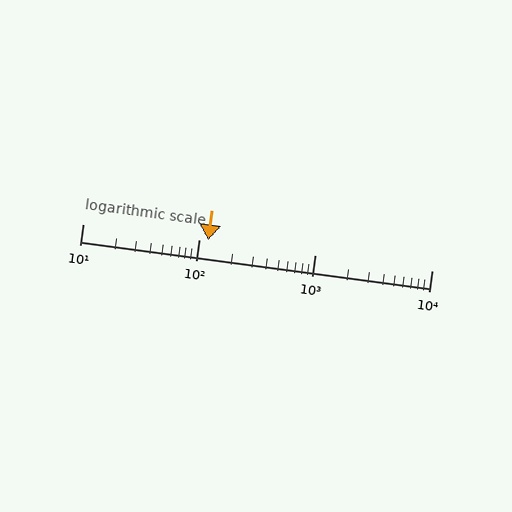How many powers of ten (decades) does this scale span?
The scale spans 3 decades, from 10 to 10000.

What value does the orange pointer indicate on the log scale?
The pointer indicates approximately 120.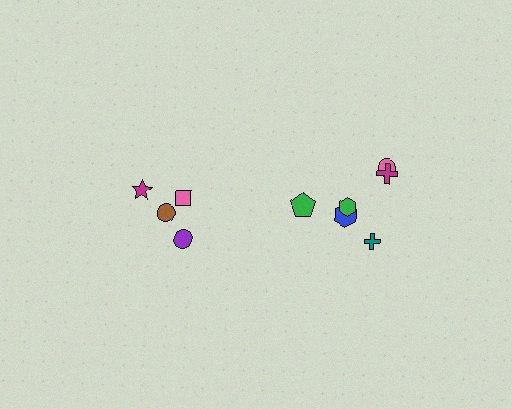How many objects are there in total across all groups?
There are 10 objects.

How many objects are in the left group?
There are 4 objects.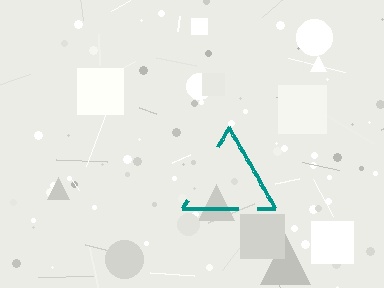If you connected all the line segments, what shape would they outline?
They would outline a triangle.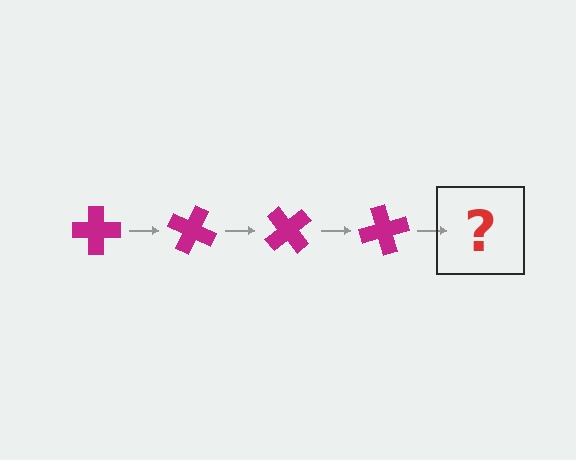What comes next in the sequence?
The next element should be a magenta cross rotated 100 degrees.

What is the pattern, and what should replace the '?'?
The pattern is that the cross rotates 25 degrees each step. The '?' should be a magenta cross rotated 100 degrees.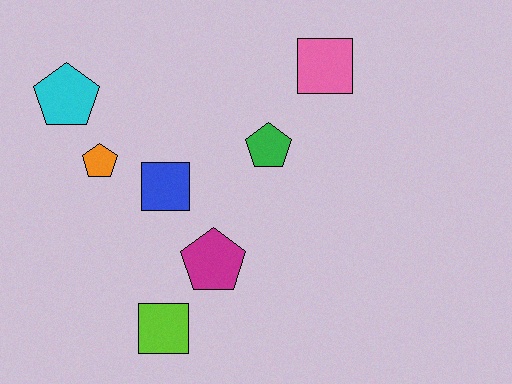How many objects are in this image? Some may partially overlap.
There are 7 objects.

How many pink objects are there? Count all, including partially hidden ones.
There is 1 pink object.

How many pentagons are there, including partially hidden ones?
There are 4 pentagons.